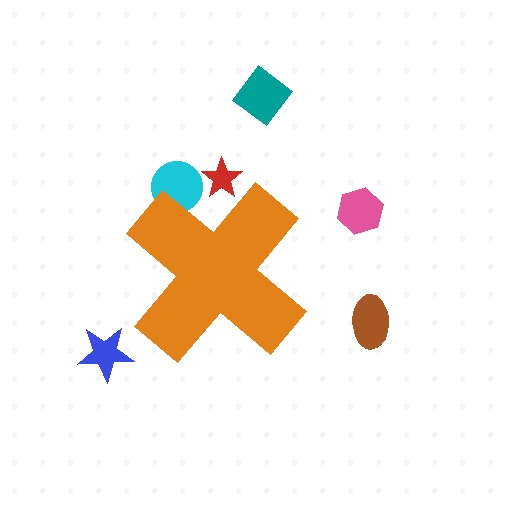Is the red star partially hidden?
Yes, the red star is partially hidden behind the orange cross.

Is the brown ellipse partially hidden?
No, the brown ellipse is fully visible.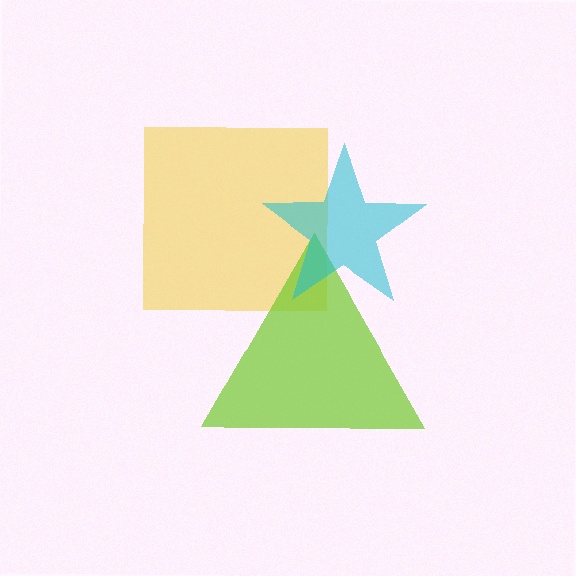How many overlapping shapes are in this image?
There are 3 overlapping shapes in the image.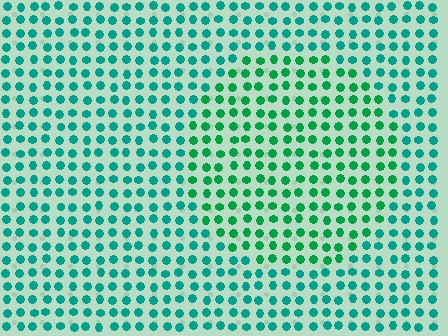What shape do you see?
I see a circle.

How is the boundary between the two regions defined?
The boundary is defined purely by a slight shift in hue (about 28 degrees). Spacing, size, and orientation are identical on both sides.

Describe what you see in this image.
The image is filled with small teal elements in a uniform arrangement. A circle-shaped region is visible where the elements are tinted to a slightly different hue, forming a subtle color boundary.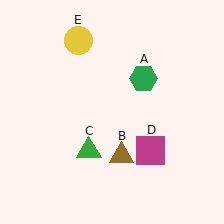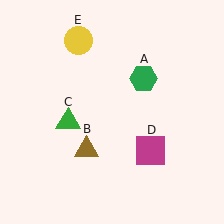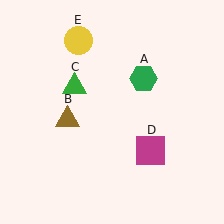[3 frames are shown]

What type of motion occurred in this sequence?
The brown triangle (object B), green triangle (object C) rotated clockwise around the center of the scene.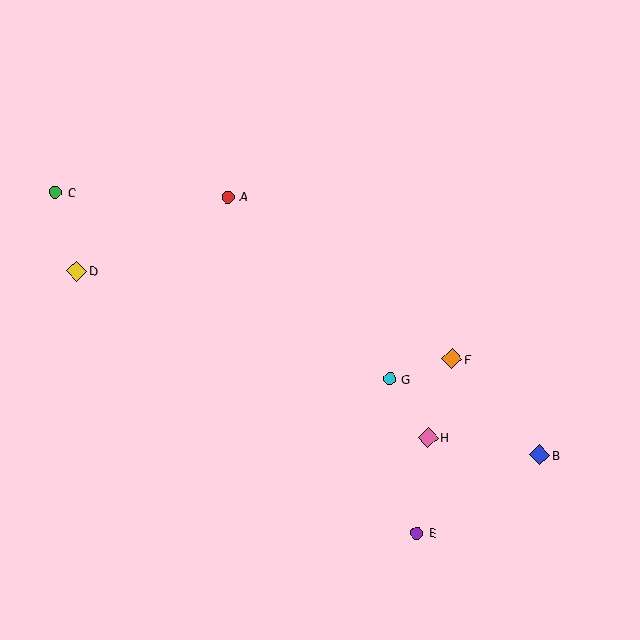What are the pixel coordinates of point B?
Point B is at (540, 455).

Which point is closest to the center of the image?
Point G at (390, 379) is closest to the center.